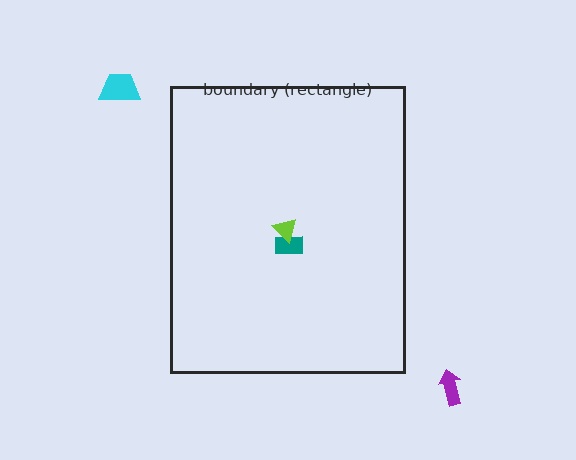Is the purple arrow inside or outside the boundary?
Outside.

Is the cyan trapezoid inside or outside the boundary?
Outside.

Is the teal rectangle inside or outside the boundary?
Inside.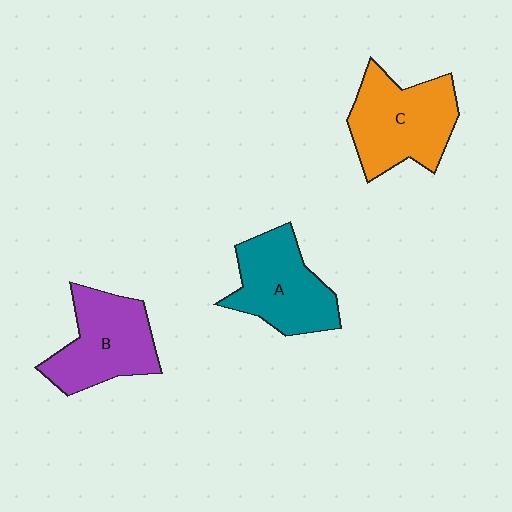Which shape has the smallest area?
Shape A (teal).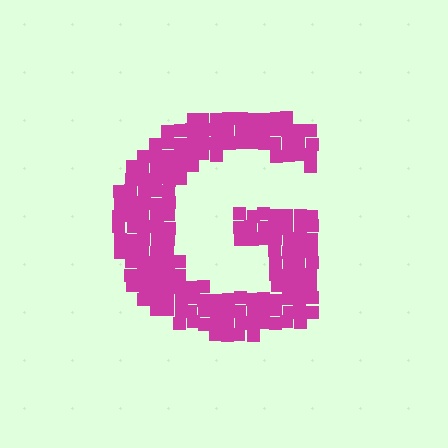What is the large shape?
The large shape is the letter G.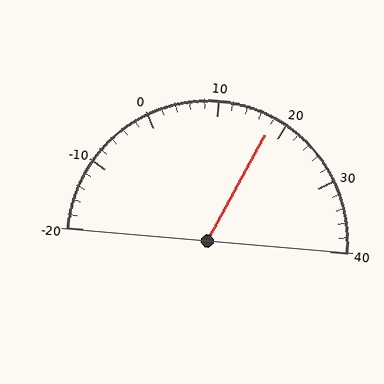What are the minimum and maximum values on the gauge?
The gauge ranges from -20 to 40.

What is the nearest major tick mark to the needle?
The nearest major tick mark is 20.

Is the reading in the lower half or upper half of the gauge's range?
The reading is in the upper half of the range (-20 to 40).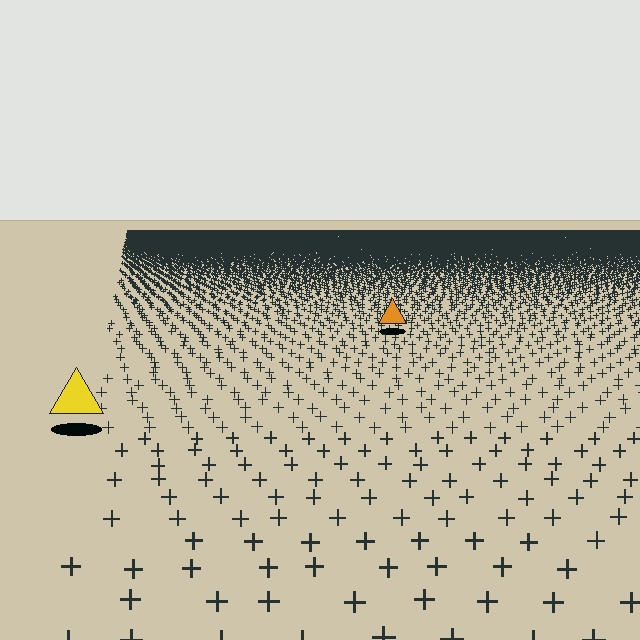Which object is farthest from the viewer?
The orange triangle is farthest from the viewer. It appears smaller and the ground texture around it is denser.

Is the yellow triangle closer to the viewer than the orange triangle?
Yes. The yellow triangle is closer — you can tell from the texture gradient: the ground texture is coarser near it.